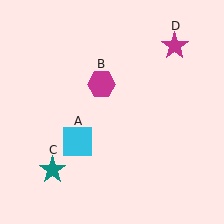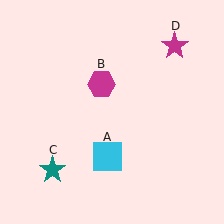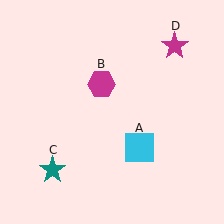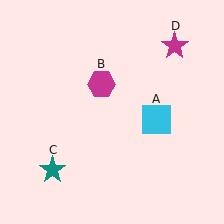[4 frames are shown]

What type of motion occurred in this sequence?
The cyan square (object A) rotated counterclockwise around the center of the scene.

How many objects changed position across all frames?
1 object changed position: cyan square (object A).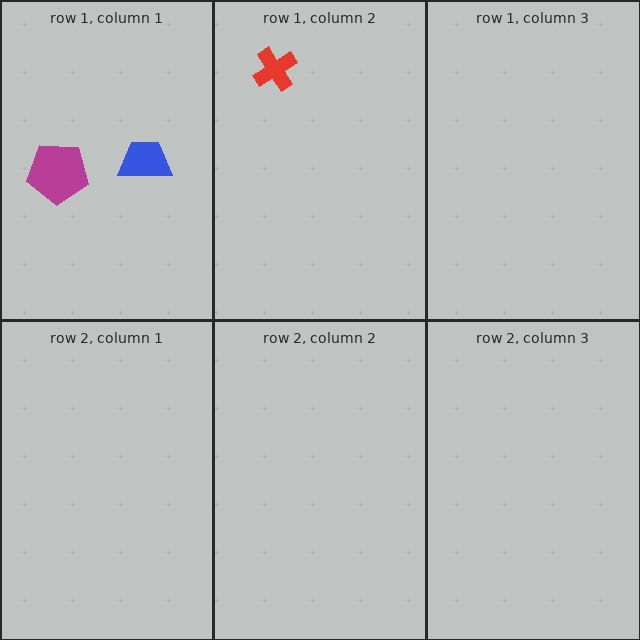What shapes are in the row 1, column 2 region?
The red cross.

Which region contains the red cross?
The row 1, column 2 region.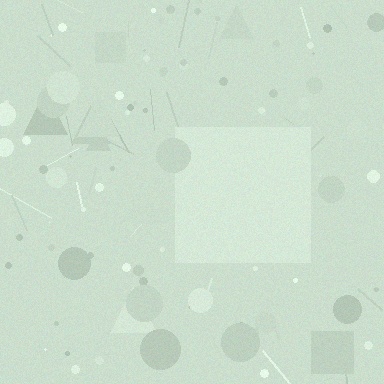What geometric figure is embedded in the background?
A square is embedded in the background.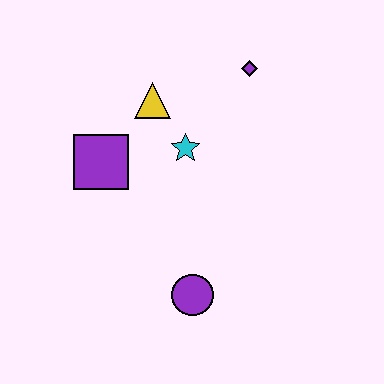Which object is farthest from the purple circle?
The purple diamond is farthest from the purple circle.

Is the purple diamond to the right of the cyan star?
Yes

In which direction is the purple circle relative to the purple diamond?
The purple circle is below the purple diamond.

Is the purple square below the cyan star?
Yes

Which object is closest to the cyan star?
The yellow triangle is closest to the cyan star.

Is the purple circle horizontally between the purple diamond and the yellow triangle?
Yes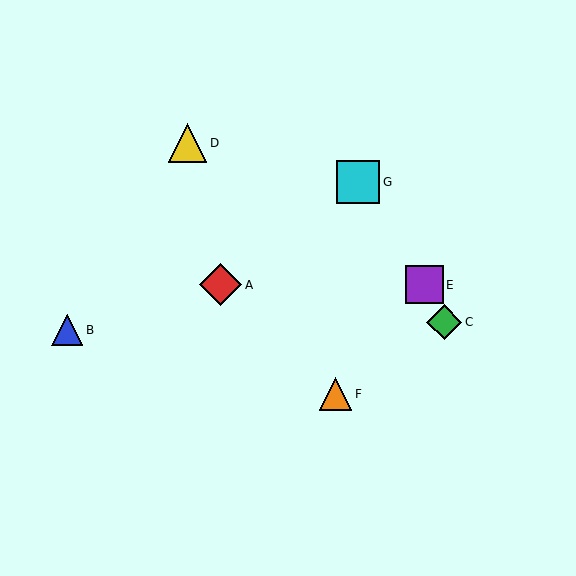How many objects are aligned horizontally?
2 objects (A, E) are aligned horizontally.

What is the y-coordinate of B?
Object B is at y≈330.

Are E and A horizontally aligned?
Yes, both are at y≈285.